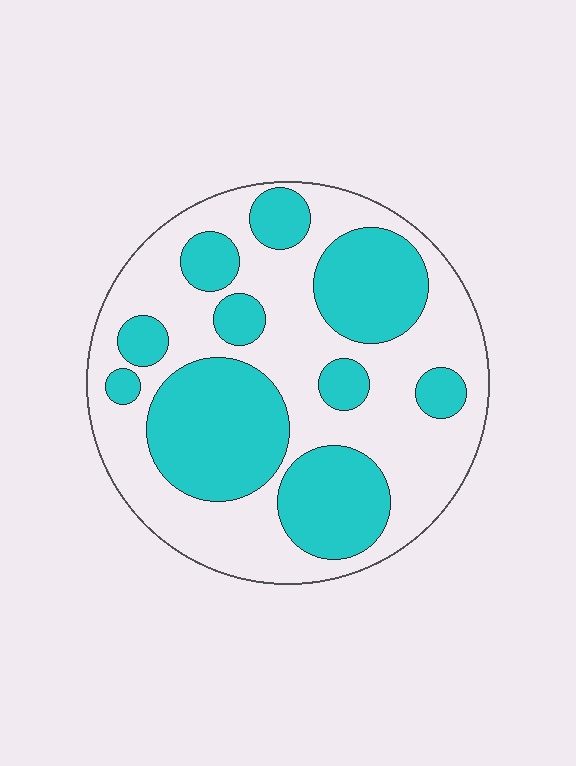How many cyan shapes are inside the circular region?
10.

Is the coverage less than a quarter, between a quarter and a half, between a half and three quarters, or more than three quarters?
Between a quarter and a half.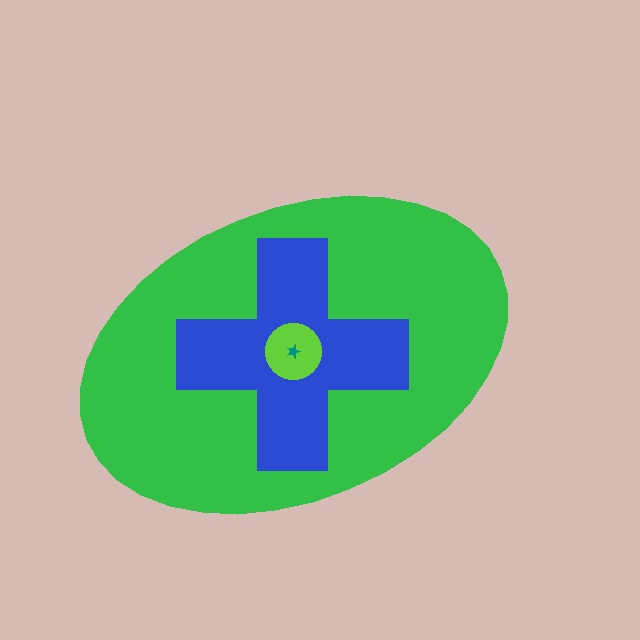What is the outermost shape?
The green ellipse.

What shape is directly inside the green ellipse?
The blue cross.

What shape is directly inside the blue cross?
The lime circle.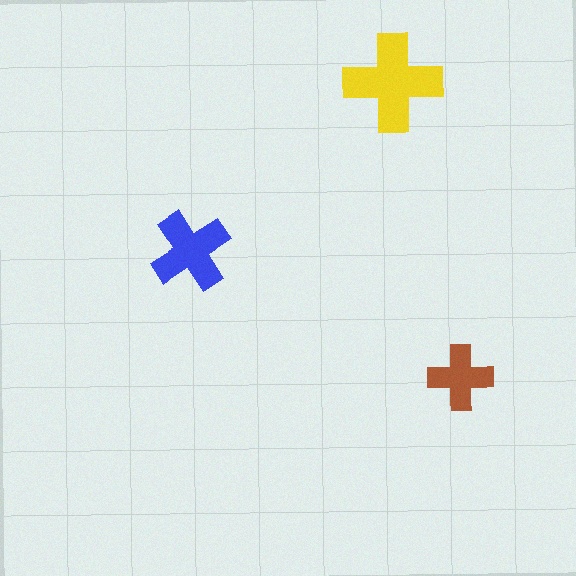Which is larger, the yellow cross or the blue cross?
The yellow one.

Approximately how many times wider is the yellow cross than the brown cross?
About 1.5 times wider.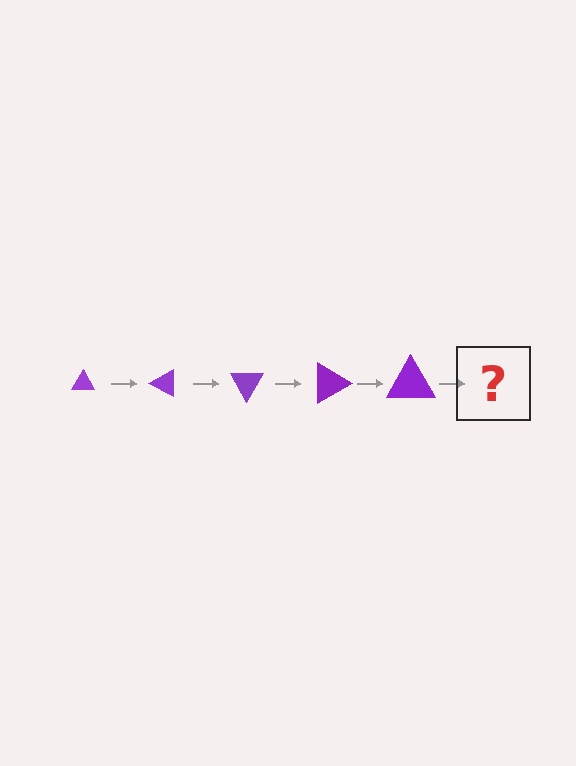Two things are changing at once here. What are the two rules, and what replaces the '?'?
The two rules are that the triangle grows larger each step and it rotates 30 degrees each step. The '?' should be a triangle, larger than the previous one and rotated 150 degrees from the start.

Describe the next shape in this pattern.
It should be a triangle, larger than the previous one and rotated 150 degrees from the start.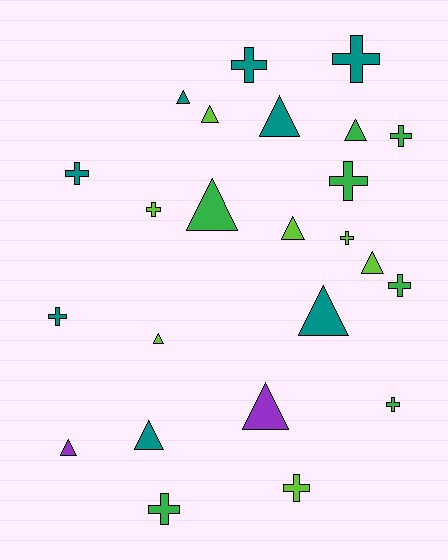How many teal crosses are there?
There are 4 teal crosses.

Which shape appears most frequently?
Triangle, with 12 objects.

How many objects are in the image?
There are 24 objects.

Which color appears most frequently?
Teal, with 8 objects.